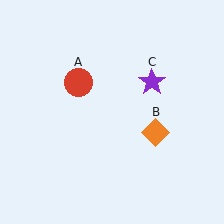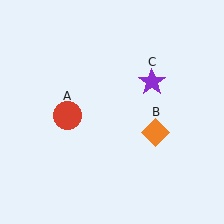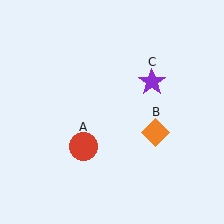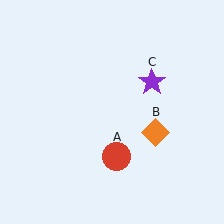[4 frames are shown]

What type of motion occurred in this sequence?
The red circle (object A) rotated counterclockwise around the center of the scene.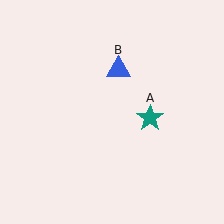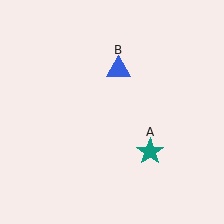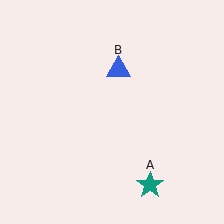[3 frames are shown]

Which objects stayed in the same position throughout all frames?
Blue triangle (object B) remained stationary.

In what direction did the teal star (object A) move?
The teal star (object A) moved down.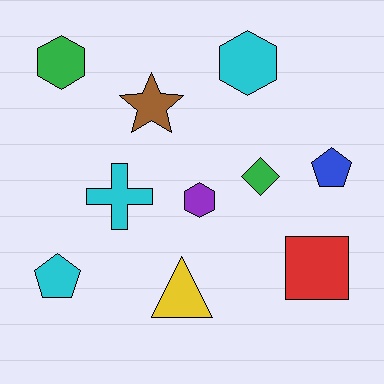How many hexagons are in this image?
There are 3 hexagons.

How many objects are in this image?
There are 10 objects.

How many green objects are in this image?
There are 2 green objects.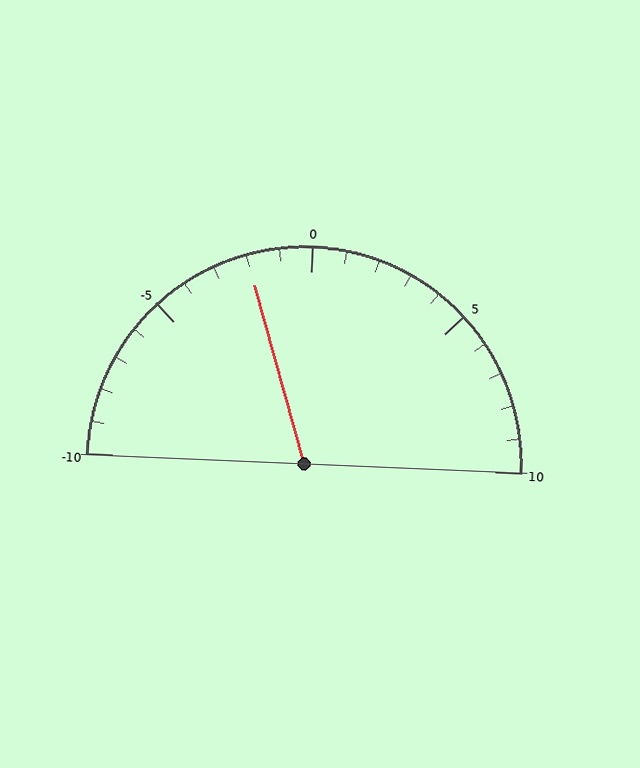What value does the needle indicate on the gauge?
The needle indicates approximately -2.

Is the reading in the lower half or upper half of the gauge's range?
The reading is in the lower half of the range (-10 to 10).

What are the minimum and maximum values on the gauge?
The gauge ranges from -10 to 10.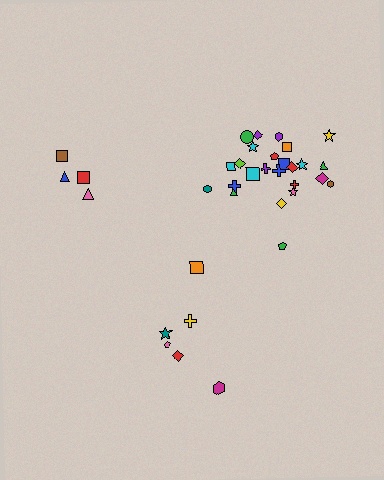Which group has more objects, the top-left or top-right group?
The top-right group.